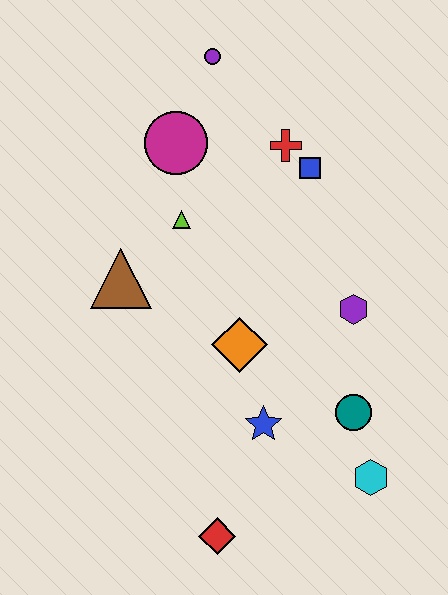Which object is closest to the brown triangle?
The lime triangle is closest to the brown triangle.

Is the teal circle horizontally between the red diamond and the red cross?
No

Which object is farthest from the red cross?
The red diamond is farthest from the red cross.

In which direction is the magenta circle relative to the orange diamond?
The magenta circle is above the orange diamond.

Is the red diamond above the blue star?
No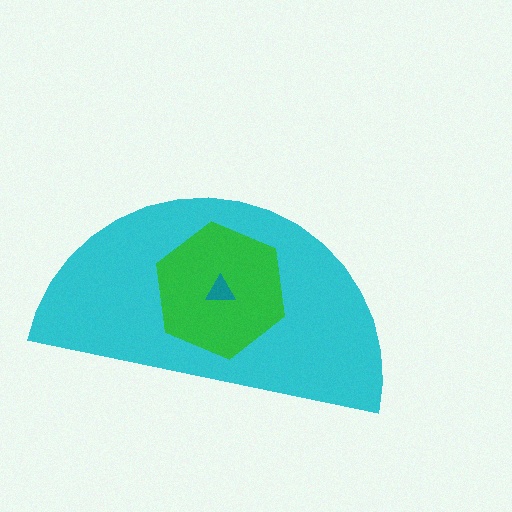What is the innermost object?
The teal triangle.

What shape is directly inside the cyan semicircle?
The green hexagon.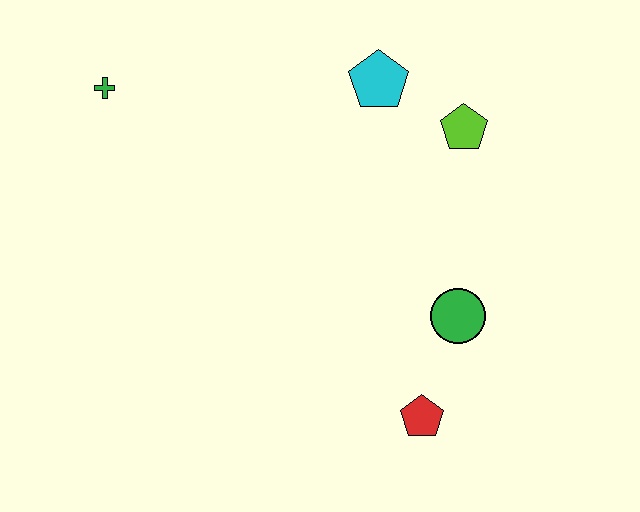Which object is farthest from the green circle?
The green cross is farthest from the green circle.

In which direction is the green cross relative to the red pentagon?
The green cross is above the red pentagon.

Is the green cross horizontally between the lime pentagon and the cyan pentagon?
No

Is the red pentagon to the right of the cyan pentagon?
Yes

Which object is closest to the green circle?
The red pentagon is closest to the green circle.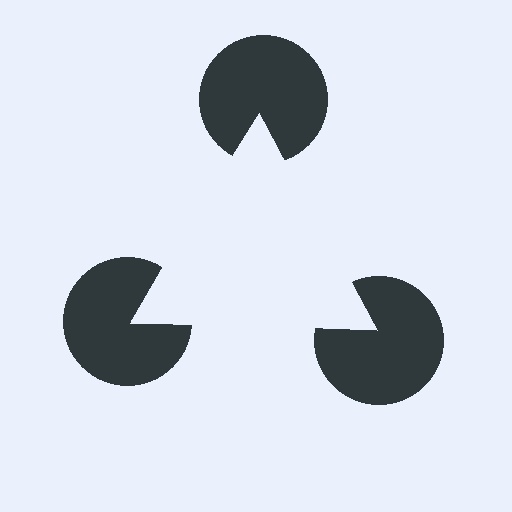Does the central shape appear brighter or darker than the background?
It typically appears slightly brighter than the background, even though no actual brightness change is drawn.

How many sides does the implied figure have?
3 sides.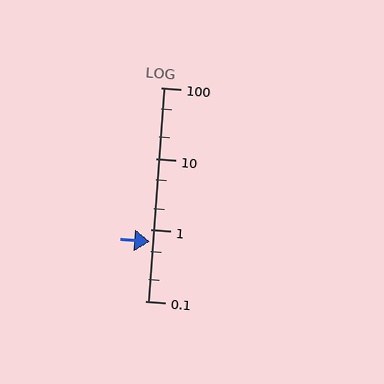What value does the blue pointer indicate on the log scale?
The pointer indicates approximately 0.69.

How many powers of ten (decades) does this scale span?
The scale spans 3 decades, from 0.1 to 100.